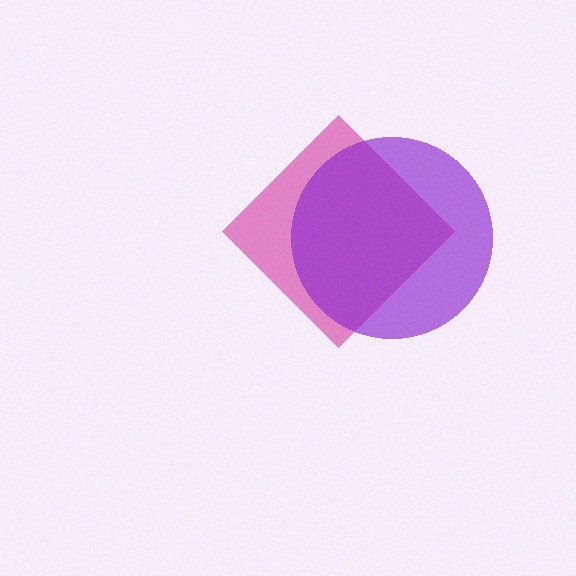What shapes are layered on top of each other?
The layered shapes are: a magenta diamond, a purple circle.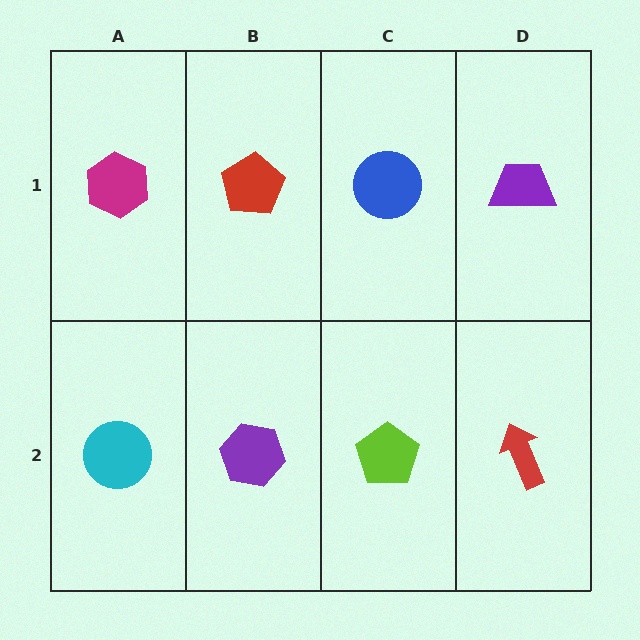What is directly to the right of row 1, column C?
A purple trapezoid.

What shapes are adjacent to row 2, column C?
A blue circle (row 1, column C), a purple hexagon (row 2, column B), a red arrow (row 2, column D).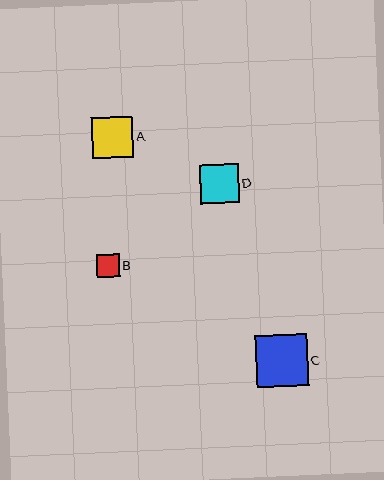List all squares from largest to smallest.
From largest to smallest: C, A, D, B.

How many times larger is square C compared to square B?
Square C is approximately 2.2 times the size of square B.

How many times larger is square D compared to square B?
Square D is approximately 1.7 times the size of square B.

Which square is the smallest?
Square B is the smallest with a size of approximately 23 pixels.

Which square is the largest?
Square C is the largest with a size of approximately 52 pixels.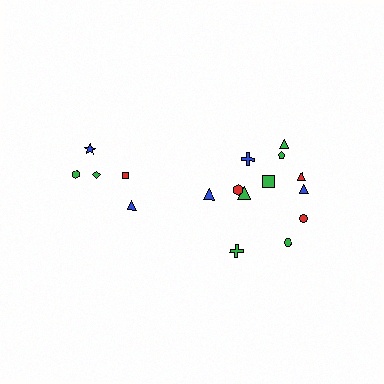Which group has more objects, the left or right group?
The right group.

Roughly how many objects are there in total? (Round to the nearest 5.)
Roughly 15 objects in total.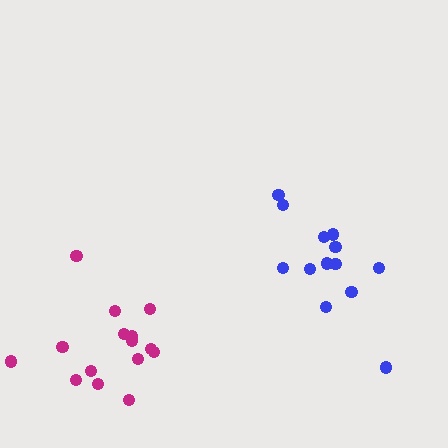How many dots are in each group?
Group 1: 13 dots, Group 2: 15 dots (28 total).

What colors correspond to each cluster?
The clusters are colored: blue, magenta.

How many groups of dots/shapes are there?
There are 2 groups.